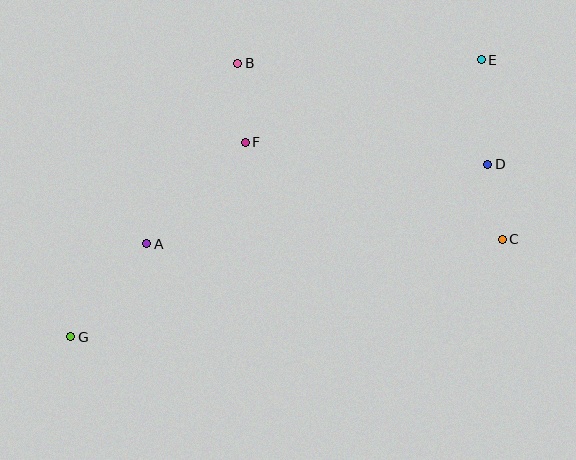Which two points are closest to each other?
Points C and D are closest to each other.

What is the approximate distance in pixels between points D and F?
The distance between D and F is approximately 244 pixels.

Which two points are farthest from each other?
Points E and G are farthest from each other.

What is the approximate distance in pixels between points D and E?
The distance between D and E is approximately 105 pixels.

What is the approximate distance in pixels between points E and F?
The distance between E and F is approximately 250 pixels.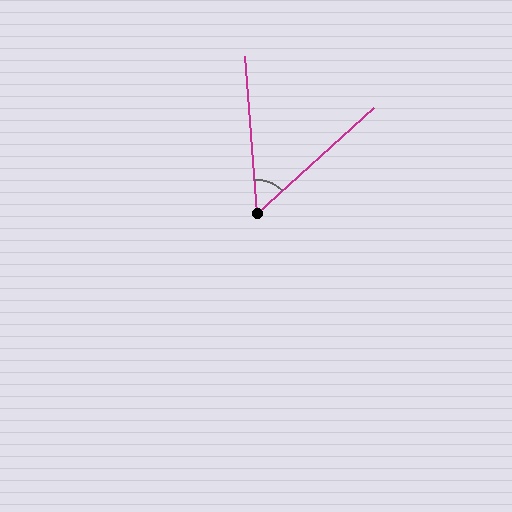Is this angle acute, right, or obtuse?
It is acute.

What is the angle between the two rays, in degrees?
Approximately 52 degrees.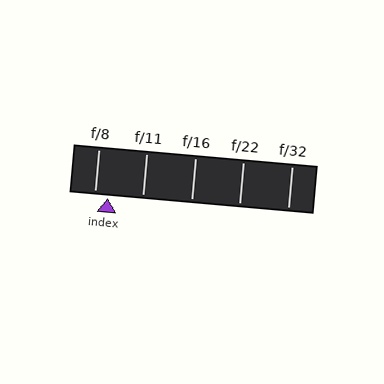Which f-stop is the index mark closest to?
The index mark is closest to f/8.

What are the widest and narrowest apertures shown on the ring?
The widest aperture shown is f/8 and the narrowest is f/32.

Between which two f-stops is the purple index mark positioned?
The index mark is between f/8 and f/11.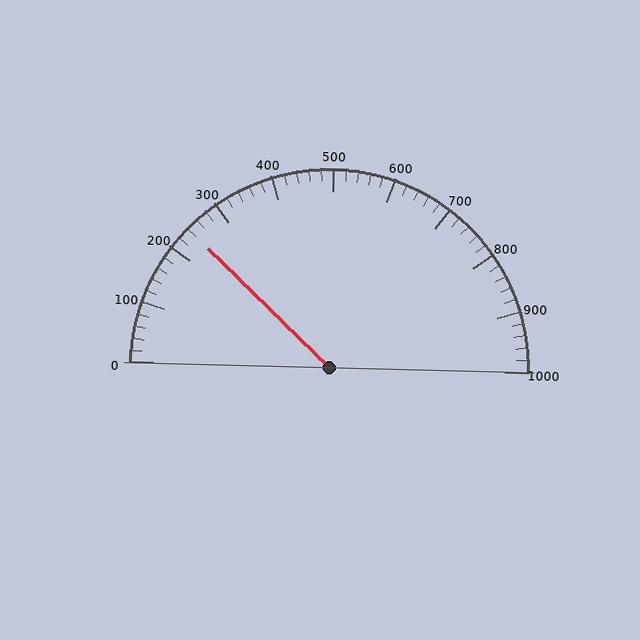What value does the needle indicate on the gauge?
The needle indicates approximately 240.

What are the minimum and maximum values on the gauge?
The gauge ranges from 0 to 1000.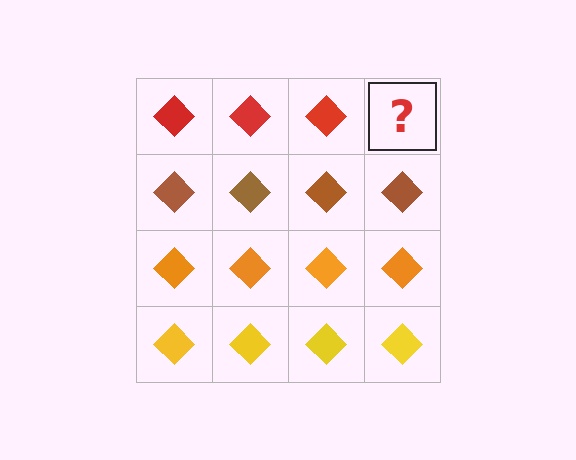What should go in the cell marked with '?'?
The missing cell should contain a red diamond.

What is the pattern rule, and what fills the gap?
The rule is that each row has a consistent color. The gap should be filled with a red diamond.